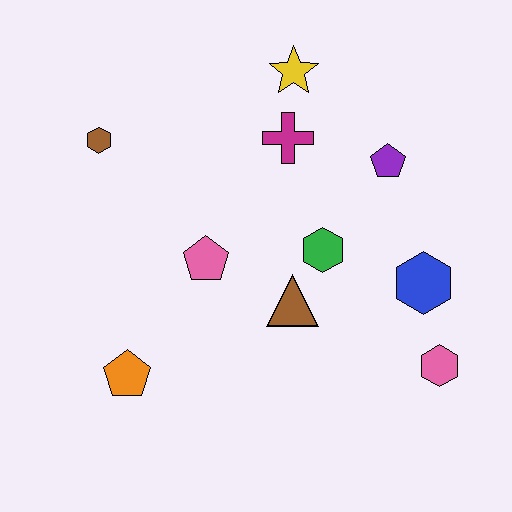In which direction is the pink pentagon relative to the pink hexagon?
The pink pentagon is to the left of the pink hexagon.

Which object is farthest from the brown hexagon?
The pink hexagon is farthest from the brown hexagon.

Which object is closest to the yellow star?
The magenta cross is closest to the yellow star.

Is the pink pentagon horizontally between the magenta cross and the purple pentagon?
No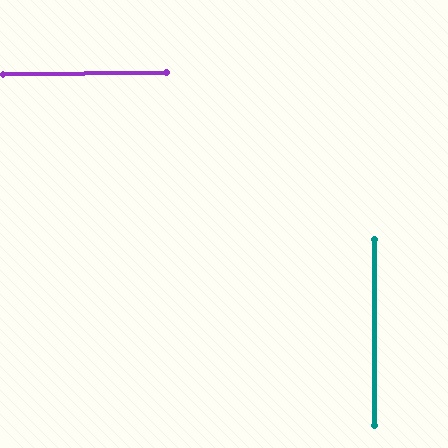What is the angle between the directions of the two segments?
Approximately 89 degrees.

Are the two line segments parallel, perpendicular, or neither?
Perpendicular — they meet at approximately 89°.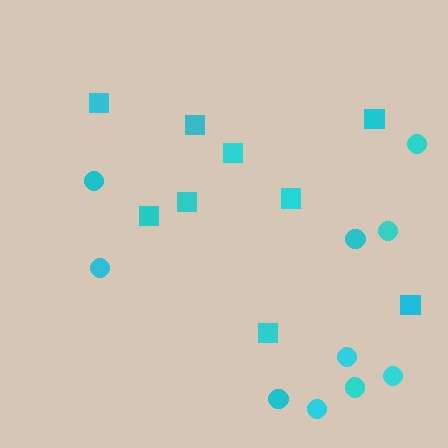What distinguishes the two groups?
There are 2 groups: one group of circles (10) and one group of squares (9).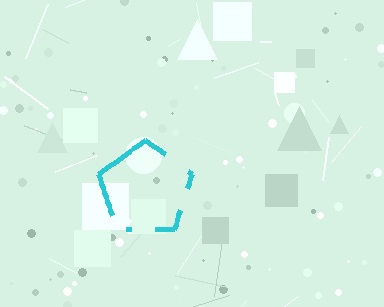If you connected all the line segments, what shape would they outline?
They would outline a pentagon.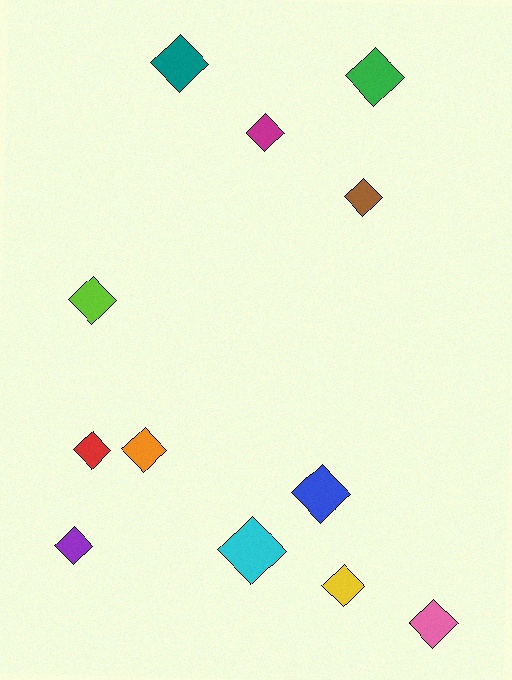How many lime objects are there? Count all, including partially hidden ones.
There is 1 lime object.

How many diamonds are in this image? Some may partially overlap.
There are 12 diamonds.